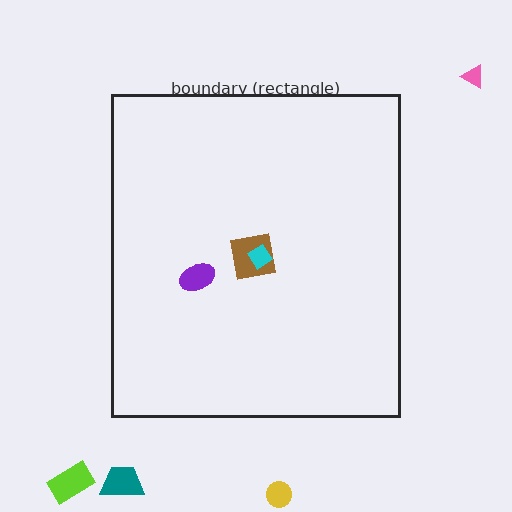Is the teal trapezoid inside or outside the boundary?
Outside.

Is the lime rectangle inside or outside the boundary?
Outside.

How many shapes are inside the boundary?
3 inside, 4 outside.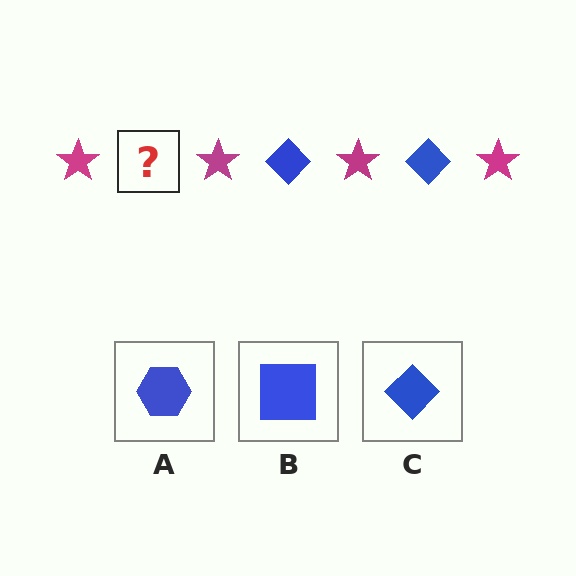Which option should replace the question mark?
Option C.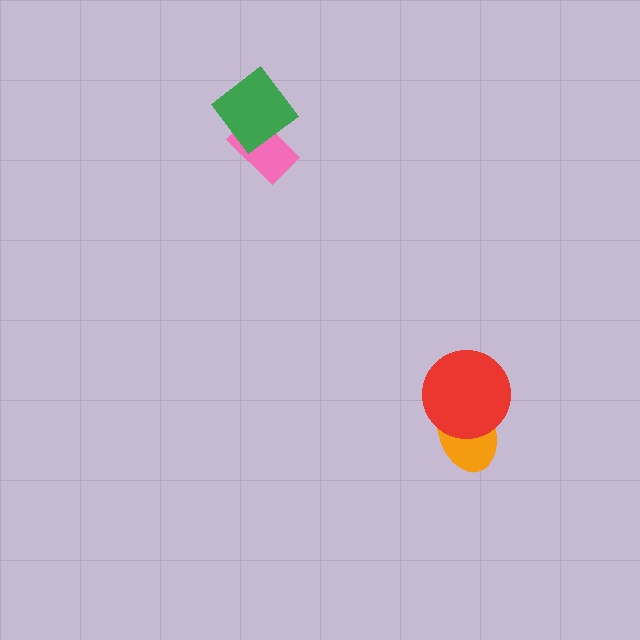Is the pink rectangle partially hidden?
Yes, it is partially covered by another shape.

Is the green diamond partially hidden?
No, no other shape covers it.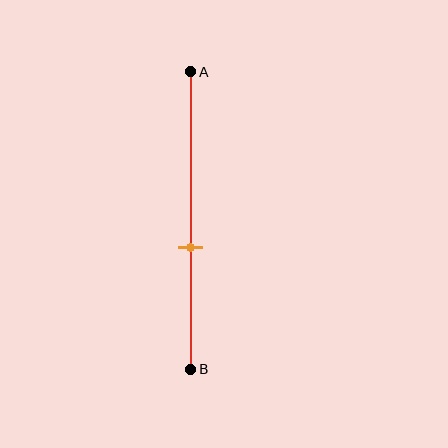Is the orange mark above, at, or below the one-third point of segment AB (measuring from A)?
The orange mark is below the one-third point of segment AB.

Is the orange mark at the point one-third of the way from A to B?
No, the mark is at about 60% from A, not at the 33% one-third point.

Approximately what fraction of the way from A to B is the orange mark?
The orange mark is approximately 60% of the way from A to B.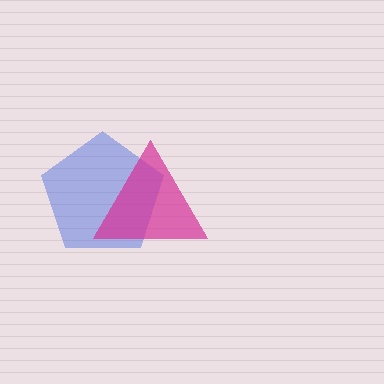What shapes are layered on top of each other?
The layered shapes are: a blue pentagon, a magenta triangle.